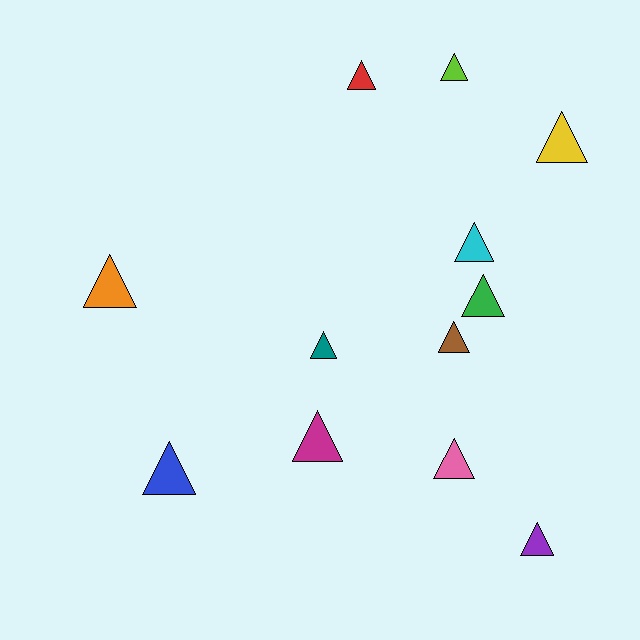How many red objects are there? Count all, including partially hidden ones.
There is 1 red object.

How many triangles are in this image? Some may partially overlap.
There are 12 triangles.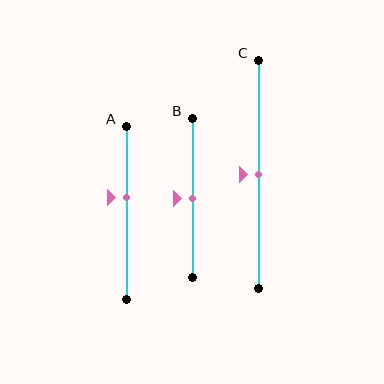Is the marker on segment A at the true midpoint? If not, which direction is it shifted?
No, the marker on segment A is shifted upward by about 9% of the segment length.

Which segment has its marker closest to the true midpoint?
Segment B has its marker closest to the true midpoint.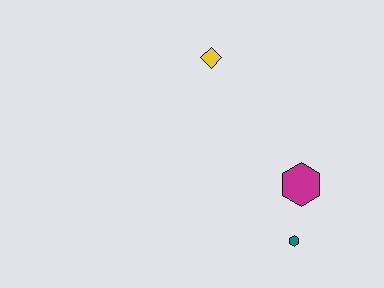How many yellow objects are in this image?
There is 1 yellow object.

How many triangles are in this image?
There are no triangles.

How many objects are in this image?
There are 3 objects.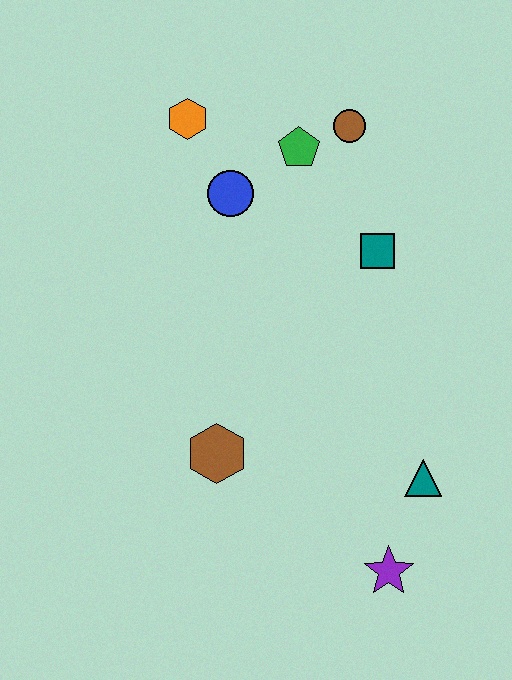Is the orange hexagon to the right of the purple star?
No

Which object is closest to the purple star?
The teal triangle is closest to the purple star.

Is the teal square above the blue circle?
No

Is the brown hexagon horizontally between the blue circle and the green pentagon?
No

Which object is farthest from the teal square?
The purple star is farthest from the teal square.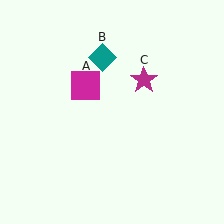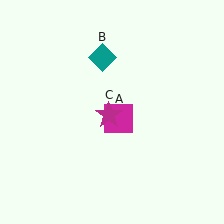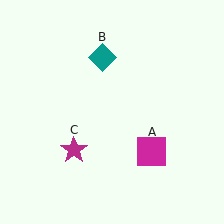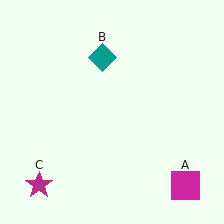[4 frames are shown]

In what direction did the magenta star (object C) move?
The magenta star (object C) moved down and to the left.